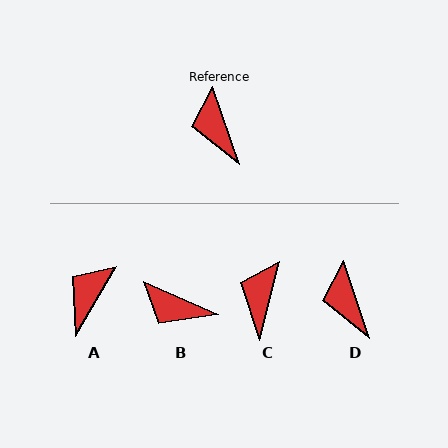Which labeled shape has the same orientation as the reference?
D.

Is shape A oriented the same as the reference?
No, it is off by about 49 degrees.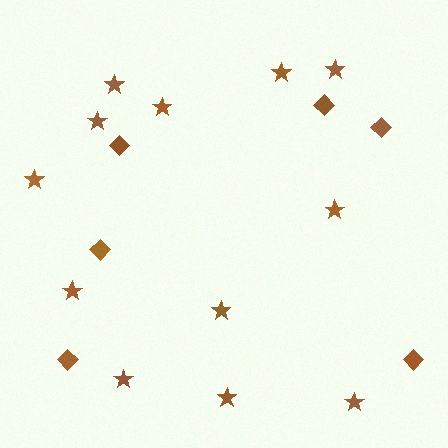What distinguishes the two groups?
There are 2 groups: one group of stars (12) and one group of diamonds (6).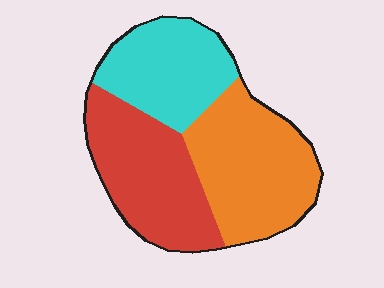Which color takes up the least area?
Cyan, at roughly 30%.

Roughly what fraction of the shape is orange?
Orange covers 38% of the shape.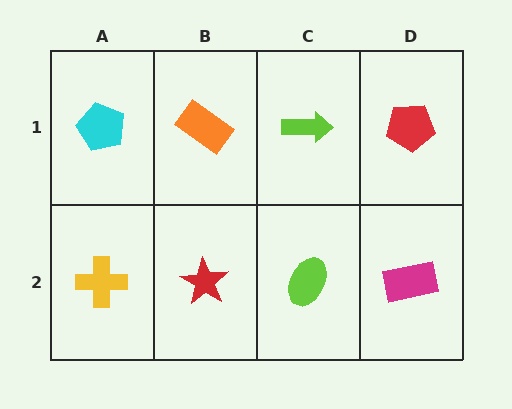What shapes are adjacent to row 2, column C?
A lime arrow (row 1, column C), a red star (row 2, column B), a magenta rectangle (row 2, column D).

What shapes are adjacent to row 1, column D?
A magenta rectangle (row 2, column D), a lime arrow (row 1, column C).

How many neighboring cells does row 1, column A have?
2.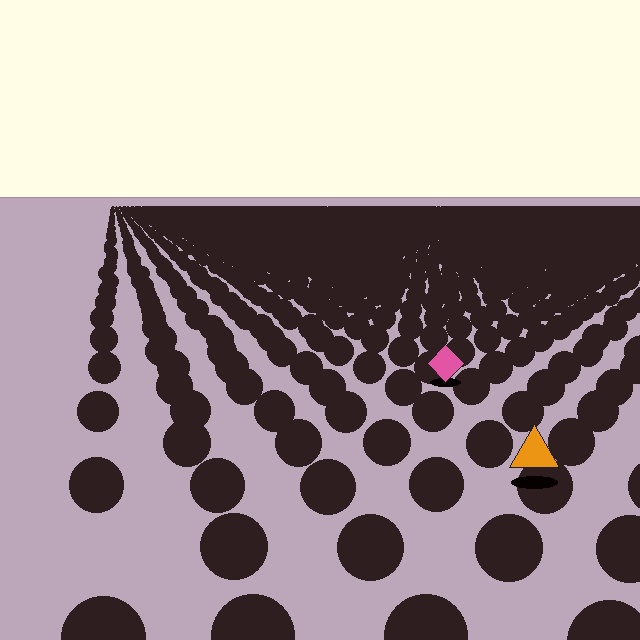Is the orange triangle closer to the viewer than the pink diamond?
Yes. The orange triangle is closer — you can tell from the texture gradient: the ground texture is coarser near it.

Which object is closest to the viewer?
The orange triangle is closest. The texture marks near it are larger and more spread out.